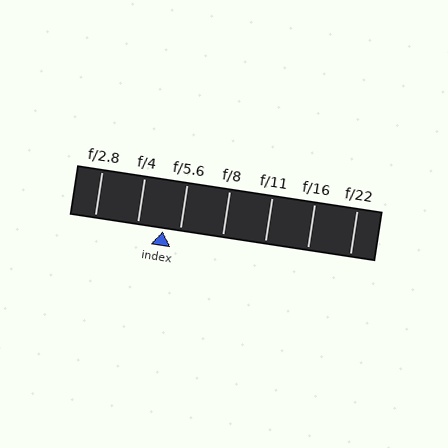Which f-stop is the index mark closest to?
The index mark is closest to f/5.6.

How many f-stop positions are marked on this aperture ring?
There are 7 f-stop positions marked.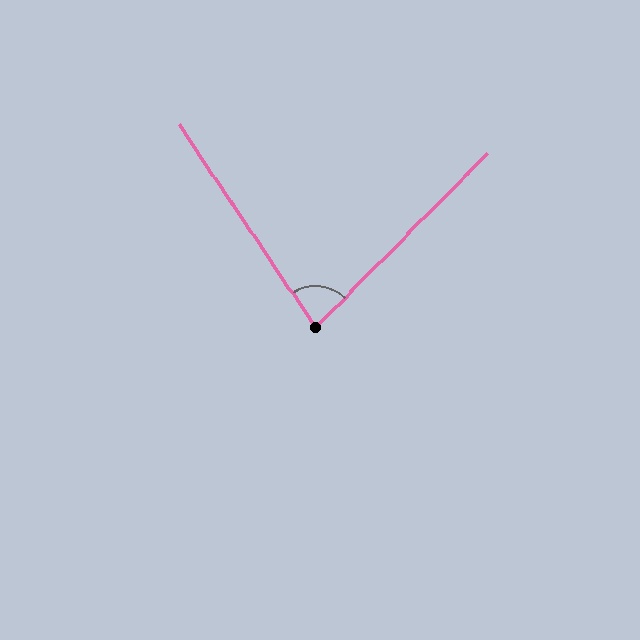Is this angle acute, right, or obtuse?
It is acute.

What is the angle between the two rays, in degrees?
Approximately 79 degrees.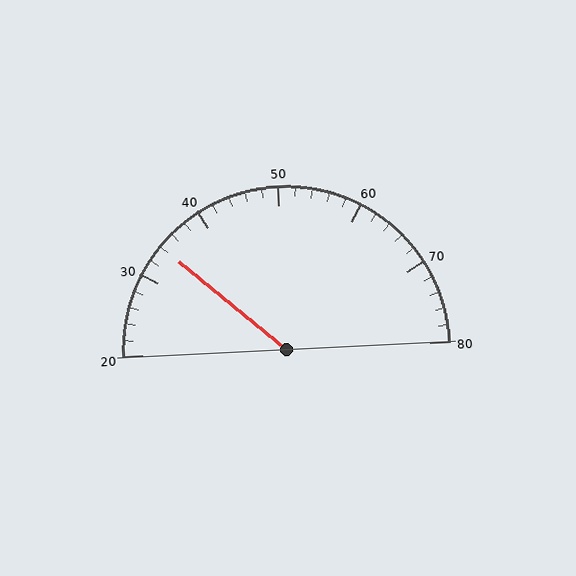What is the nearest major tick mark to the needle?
The nearest major tick mark is 30.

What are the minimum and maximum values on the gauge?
The gauge ranges from 20 to 80.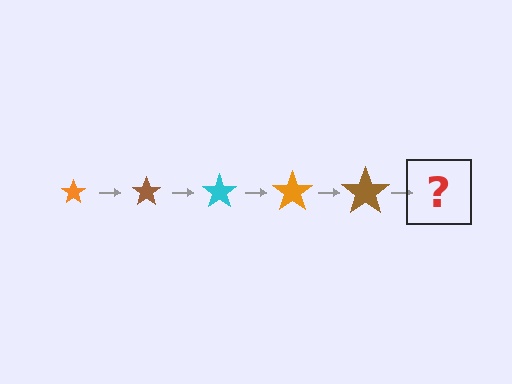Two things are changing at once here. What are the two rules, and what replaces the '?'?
The two rules are that the star grows larger each step and the color cycles through orange, brown, and cyan. The '?' should be a cyan star, larger than the previous one.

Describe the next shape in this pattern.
It should be a cyan star, larger than the previous one.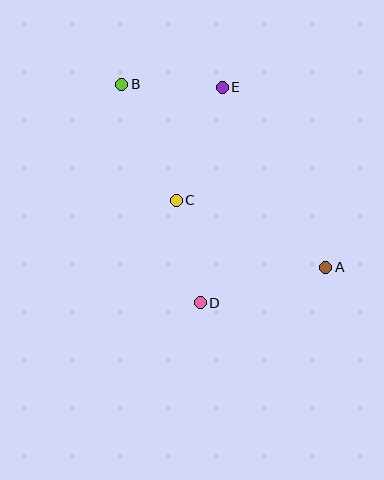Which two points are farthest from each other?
Points A and B are farthest from each other.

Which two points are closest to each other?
Points B and E are closest to each other.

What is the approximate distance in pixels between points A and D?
The distance between A and D is approximately 131 pixels.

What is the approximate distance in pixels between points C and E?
The distance between C and E is approximately 122 pixels.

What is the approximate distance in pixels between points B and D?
The distance between B and D is approximately 232 pixels.